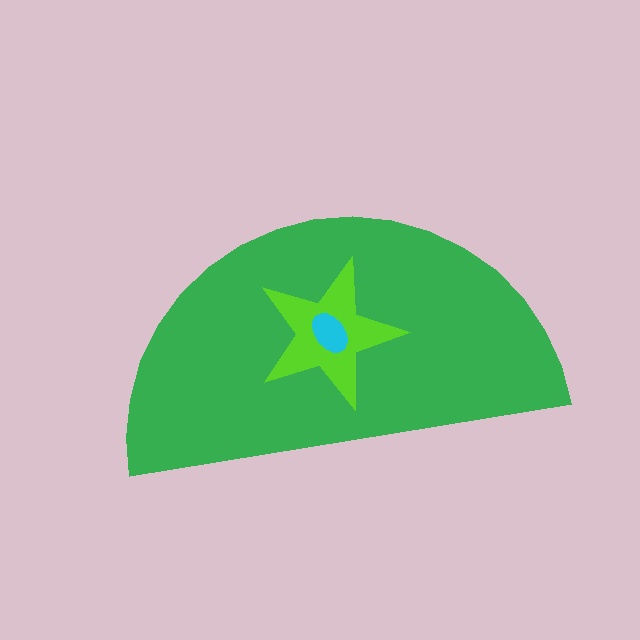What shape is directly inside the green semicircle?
The lime star.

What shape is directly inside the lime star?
The cyan ellipse.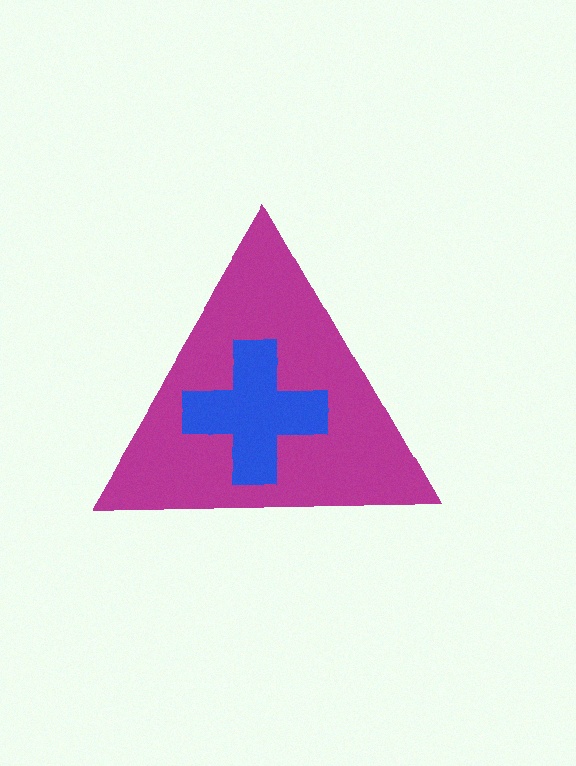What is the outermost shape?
The magenta triangle.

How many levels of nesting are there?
2.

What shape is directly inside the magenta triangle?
The blue cross.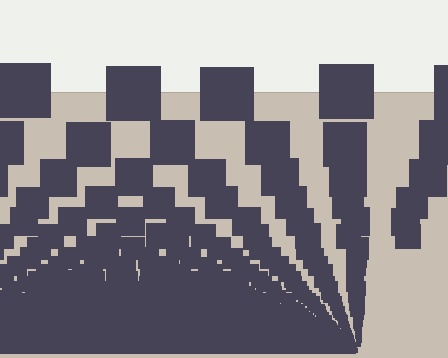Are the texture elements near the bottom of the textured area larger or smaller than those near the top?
Smaller. The gradient is inverted — elements near the bottom are smaller and denser.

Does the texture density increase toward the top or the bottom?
Density increases toward the bottom.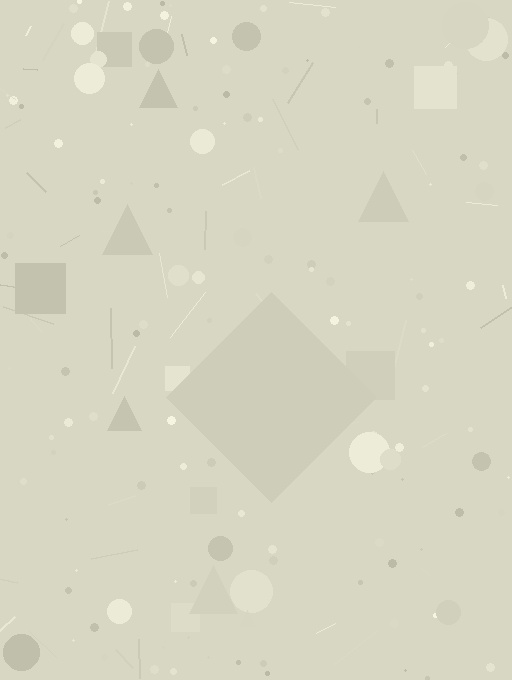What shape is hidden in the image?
A diamond is hidden in the image.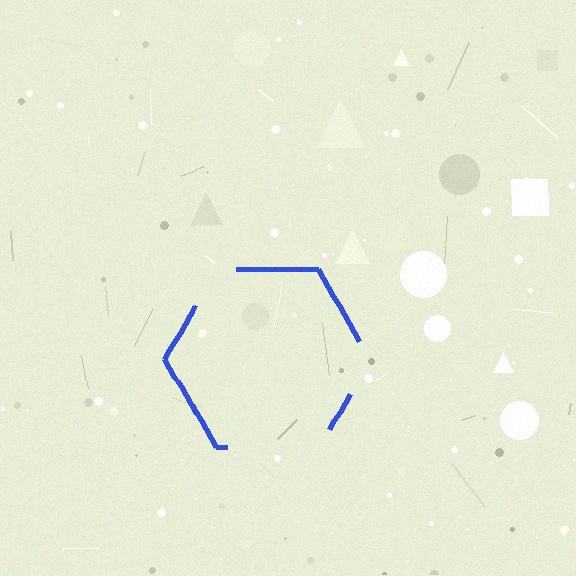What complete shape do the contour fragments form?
The contour fragments form a hexagon.